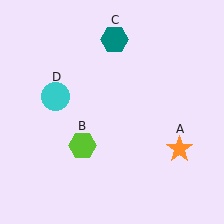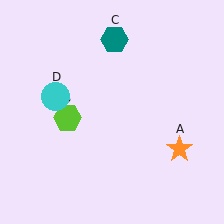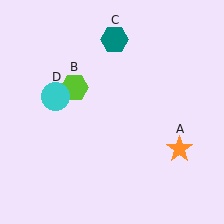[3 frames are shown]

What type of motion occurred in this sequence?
The lime hexagon (object B) rotated clockwise around the center of the scene.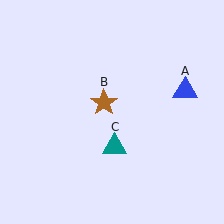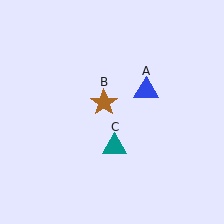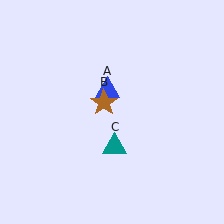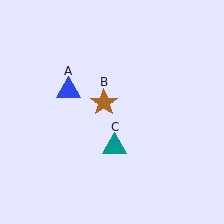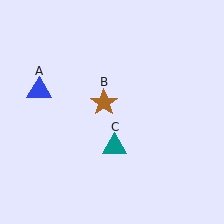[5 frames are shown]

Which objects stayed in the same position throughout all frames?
Brown star (object B) and teal triangle (object C) remained stationary.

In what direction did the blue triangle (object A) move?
The blue triangle (object A) moved left.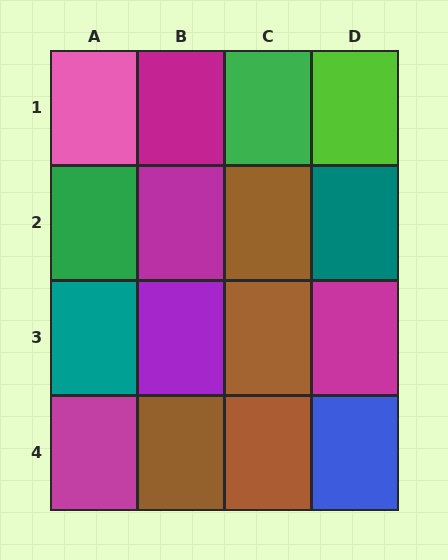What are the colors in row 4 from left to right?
Magenta, brown, brown, blue.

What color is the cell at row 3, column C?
Brown.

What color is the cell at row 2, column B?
Magenta.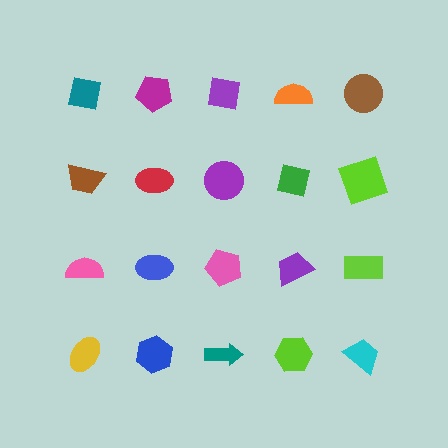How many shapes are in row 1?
5 shapes.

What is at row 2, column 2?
A red ellipse.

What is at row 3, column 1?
A pink semicircle.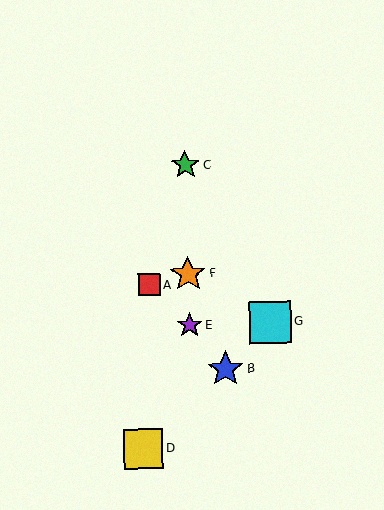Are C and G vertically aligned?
No, C is at x≈185 and G is at x≈270.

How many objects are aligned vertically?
3 objects (C, E, F) are aligned vertically.